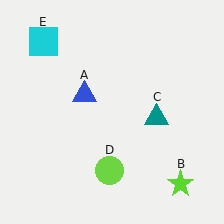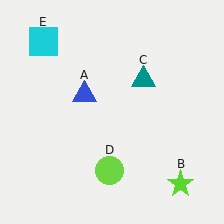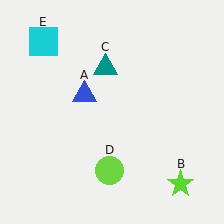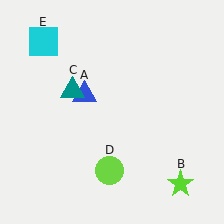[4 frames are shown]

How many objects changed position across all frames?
1 object changed position: teal triangle (object C).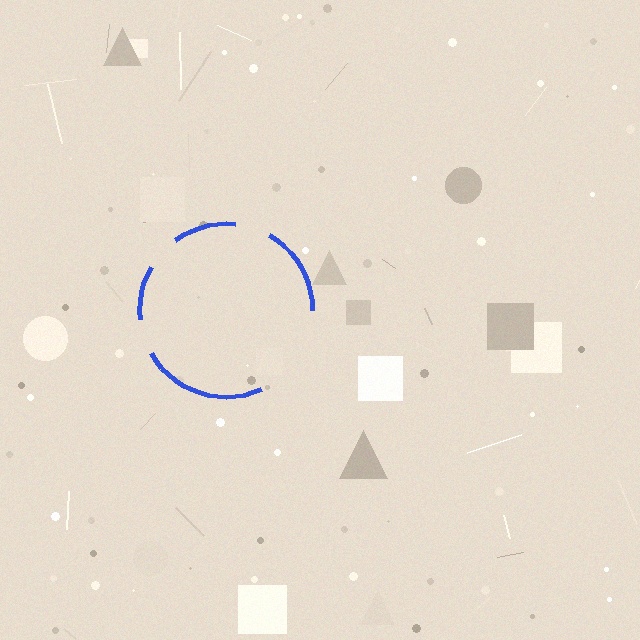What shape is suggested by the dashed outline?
The dashed outline suggests a circle.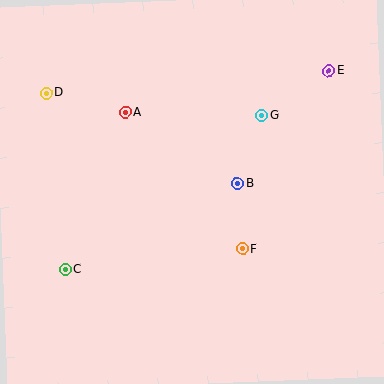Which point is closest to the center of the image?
Point B at (237, 184) is closest to the center.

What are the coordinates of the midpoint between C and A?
The midpoint between C and A is at (95, 191).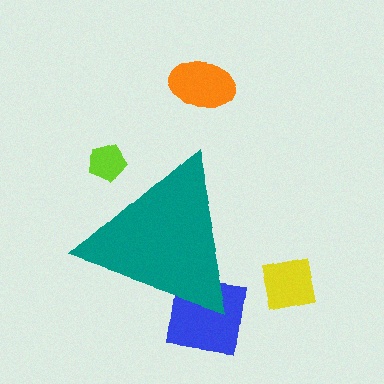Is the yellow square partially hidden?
No, the yellow square is fully visible.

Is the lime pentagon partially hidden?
Yes, the lime pentagon is partially hidden behind the teal triangle.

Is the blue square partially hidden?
Yes, the blue square is partially hidden behind the teal triangle.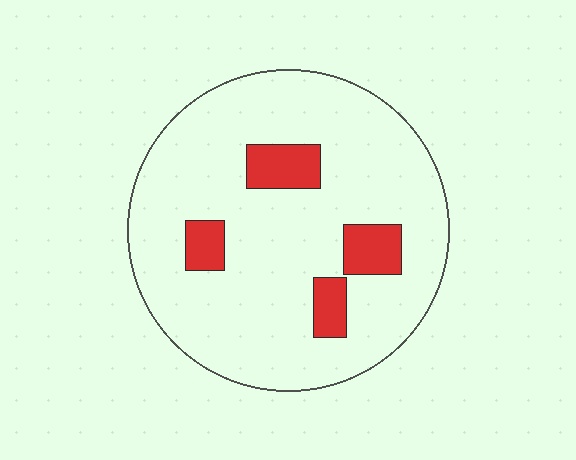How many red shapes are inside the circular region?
4.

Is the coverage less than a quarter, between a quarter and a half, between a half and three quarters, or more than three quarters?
Less than a quarter.